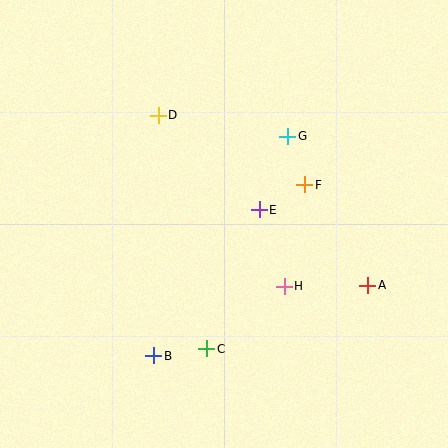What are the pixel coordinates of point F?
Point F is at (305, 185).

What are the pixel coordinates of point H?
Point H is at (284, 286).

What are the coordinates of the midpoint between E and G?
The midpoint between E and G is at (274, 173).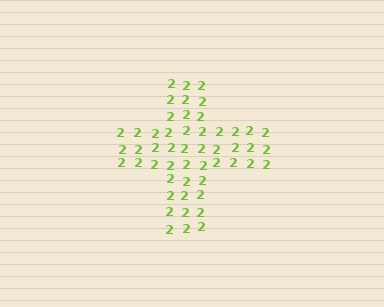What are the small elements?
The small elements are digit 2's.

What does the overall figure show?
The overall figure shows a cross.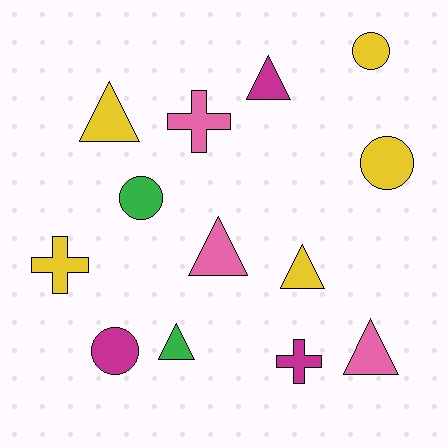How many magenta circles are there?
There is 1 magenta circle.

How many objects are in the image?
There are 13 objects.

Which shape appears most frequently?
Triangle, with 6 objects.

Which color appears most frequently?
Yellow, with 5 objects.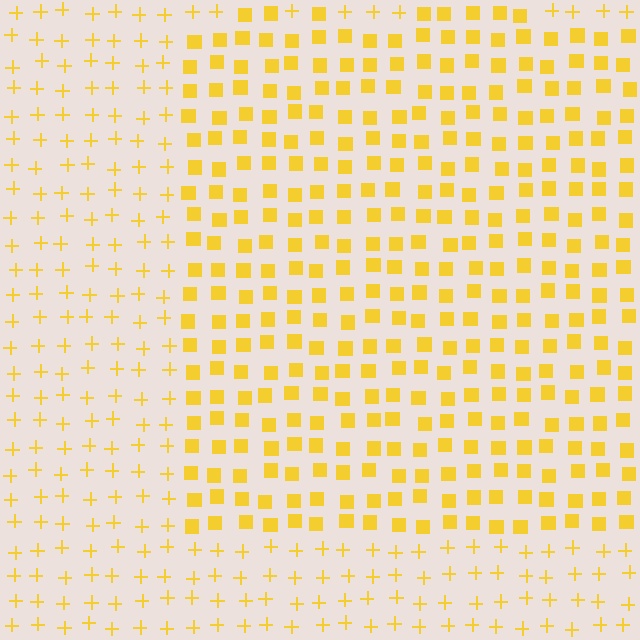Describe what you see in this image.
The image is filled with small yellow elements arranged in a uniform grid. A rectangle-shaped region contains squares, while the surrounding area contains plus signs. The boundary is defined purely by the change in element shape.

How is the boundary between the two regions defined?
The boundary is defined by a change in element shape: squares inside vs. plus signs outside. All elements share the same color and spacing.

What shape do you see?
I see a rectangle.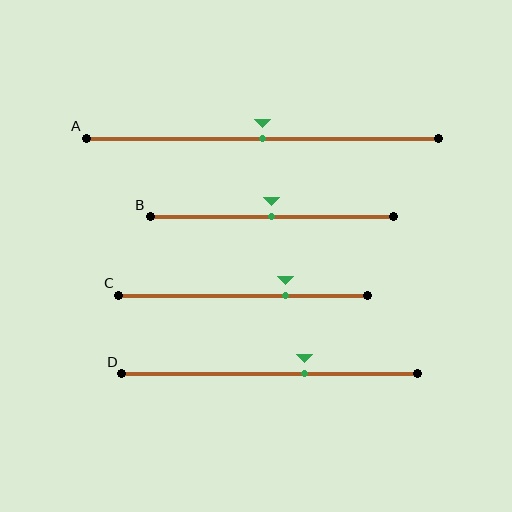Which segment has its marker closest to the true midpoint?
Segment A has its marker closest to the true midpoint.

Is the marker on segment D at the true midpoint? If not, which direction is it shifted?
No, the marker on segment D is shifted to the right by about 12% of the segment length.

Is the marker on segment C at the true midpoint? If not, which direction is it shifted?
No, the marker on segment C is shifted to the right by about 17% of the segment length.